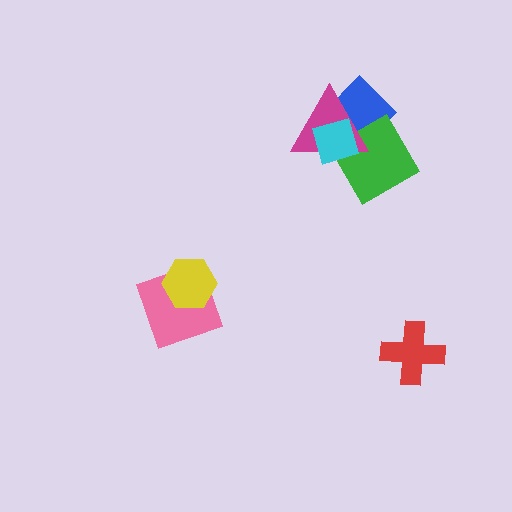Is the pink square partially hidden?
Yes, it is partially covered by another shape.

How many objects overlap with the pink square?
1 object overlaps with the pink square.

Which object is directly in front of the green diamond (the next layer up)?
The magenta triangle is directly in front of the green diamond.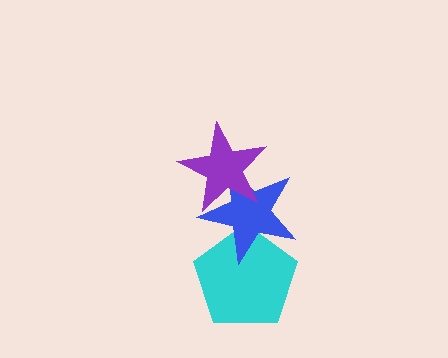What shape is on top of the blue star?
The purple star is on top of the blue star.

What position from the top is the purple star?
The purple star is 1st from the top.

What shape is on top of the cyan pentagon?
The blue star is on top of the cyan pentagon.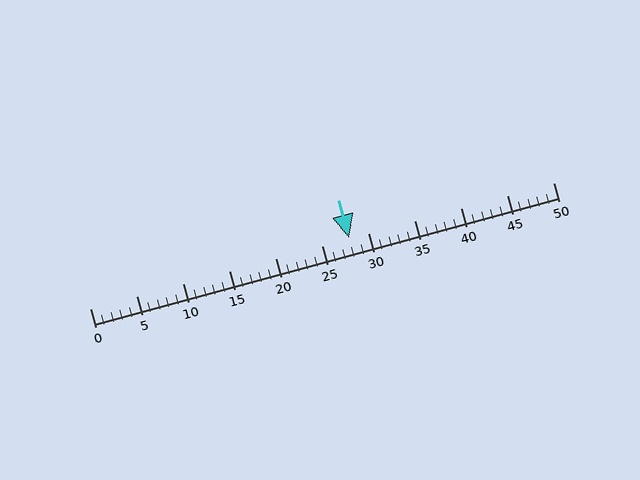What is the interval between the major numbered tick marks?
The major tick marks are spaced 5 units apart.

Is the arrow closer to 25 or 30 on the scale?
The arrow is closer to 30.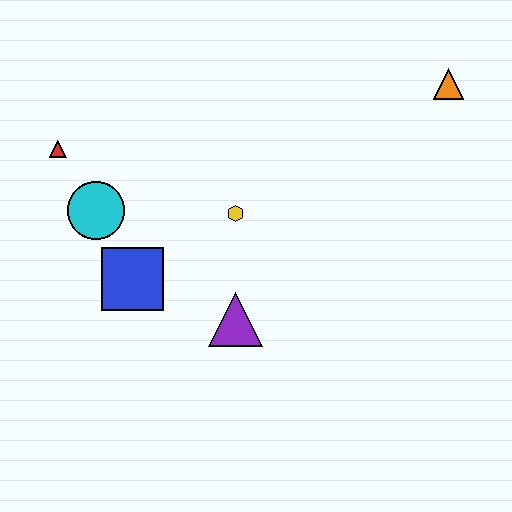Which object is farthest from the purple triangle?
The orange triangle is farthest from the purple triangle.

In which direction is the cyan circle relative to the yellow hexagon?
The cyan circle is to the left of the yellow hexagon.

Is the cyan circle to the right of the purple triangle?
No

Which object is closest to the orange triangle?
The yellow hexagon is closest to the orange triangle.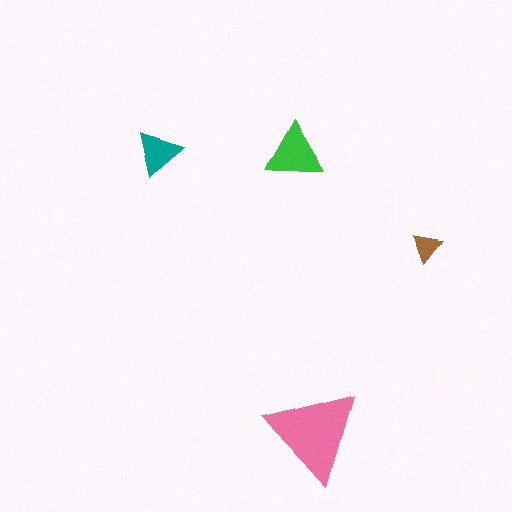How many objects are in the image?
There are 4 objects in the image.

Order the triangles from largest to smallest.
the pink one, the green one, the teal one, the brown one.